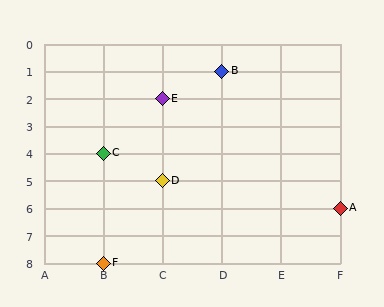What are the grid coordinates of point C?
Point C is at grid coordinates (B, 4).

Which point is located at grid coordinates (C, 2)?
Point E is at (C, 2).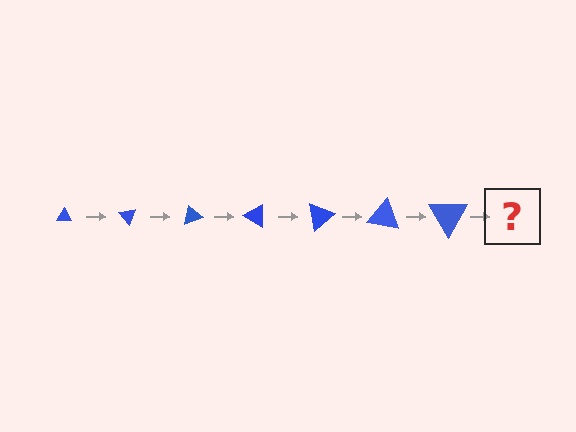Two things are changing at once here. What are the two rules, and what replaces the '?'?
The two rules are that the triangle grows larger each step and it rotates 50 degrees each step. The '?' should be a triangle, larger than the previous one and rotated 350 degrees from the start.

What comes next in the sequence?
The next element should be a triangle, larger than the previous one and rotated 350 degrees from the start.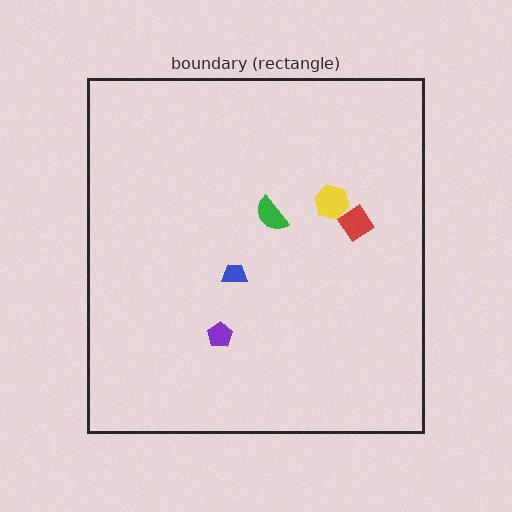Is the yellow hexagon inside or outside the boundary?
Inside.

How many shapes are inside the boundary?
5 inside, 0 outside.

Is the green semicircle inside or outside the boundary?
Inside.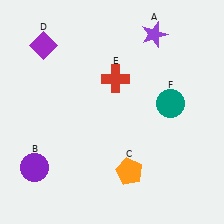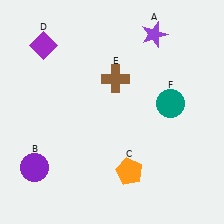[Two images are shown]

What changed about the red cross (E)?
In Image 1, E is red. In Image 2, it changed to brown.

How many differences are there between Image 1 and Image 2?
There is 1 difference between the two images.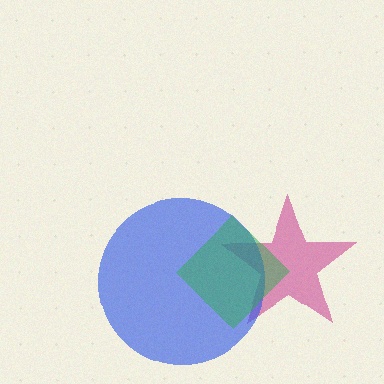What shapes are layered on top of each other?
The layered shapes are: a magenta star, a blue circle, a green diamond.